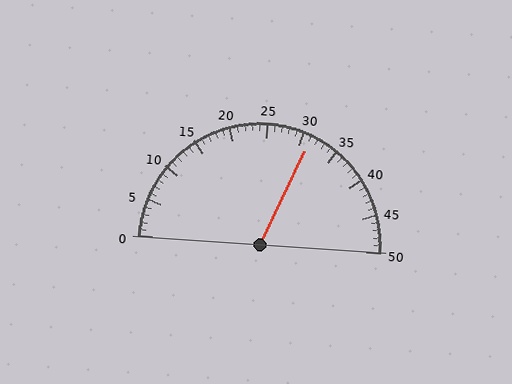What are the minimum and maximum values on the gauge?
The gauge ranges from 0 to 50.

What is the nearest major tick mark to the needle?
The nearest major tick mark is 30.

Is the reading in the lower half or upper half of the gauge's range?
The reading is in the upper half of the range (0 to 50).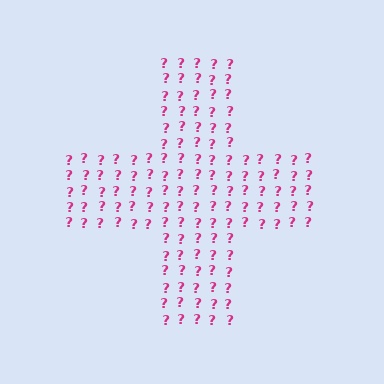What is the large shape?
The large shape is a cross.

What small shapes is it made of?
It is made of small question marks.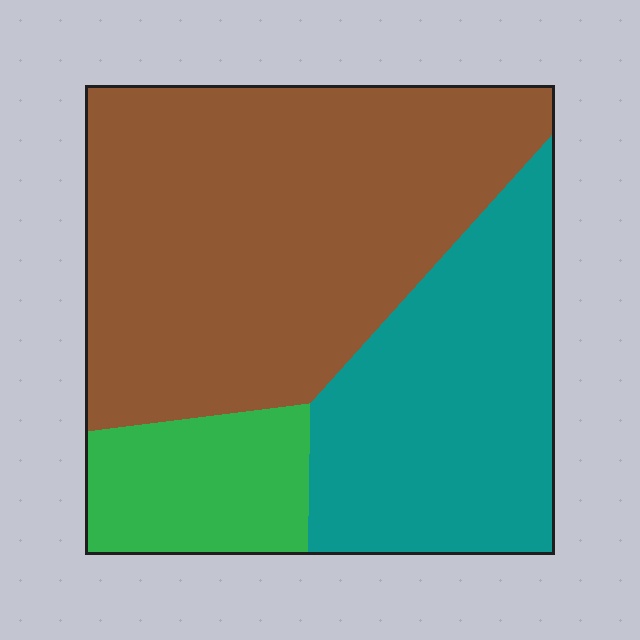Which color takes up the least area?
Green, at roughly 15%.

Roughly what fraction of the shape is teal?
Teal takes up about one third (1/3) of the shape.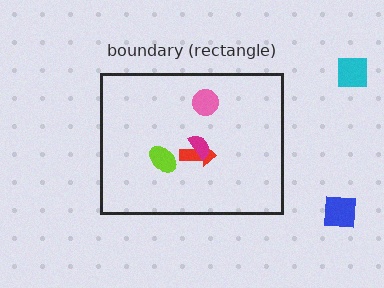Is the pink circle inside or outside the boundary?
Inside.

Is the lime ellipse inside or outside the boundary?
Inside.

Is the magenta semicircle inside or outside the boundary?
Inside.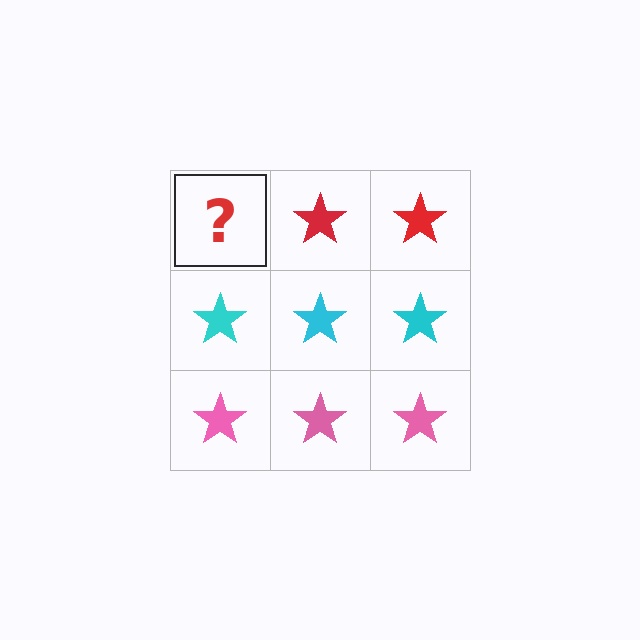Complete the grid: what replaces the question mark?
The question mark should be replaced with a red star.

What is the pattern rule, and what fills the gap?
The rule is that each row has a consistent color. The gap should be filled with a red star.